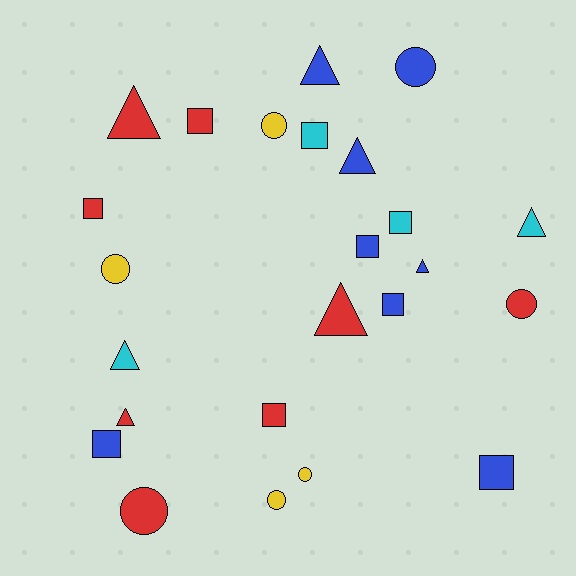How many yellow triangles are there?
There are no yellow triangles.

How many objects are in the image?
There are 24 objects.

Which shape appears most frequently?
Square, with 9 objects.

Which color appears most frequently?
Red, with 8 objects.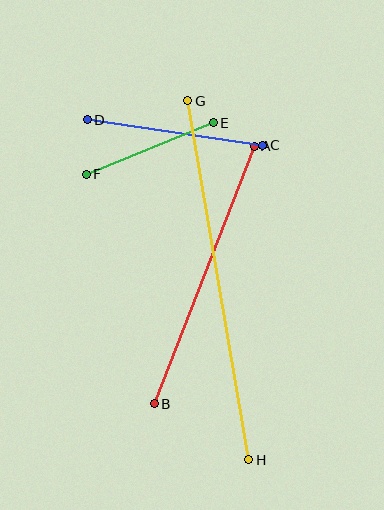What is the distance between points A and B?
The distance is approximately 276 pixels.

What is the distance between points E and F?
The distance is approximately 137 pixels.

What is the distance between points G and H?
The distance is approximately 364 pixels.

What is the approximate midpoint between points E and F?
The midpoint is at approximately (150, 149) pixels.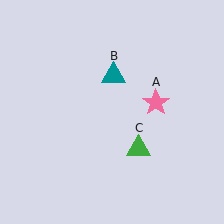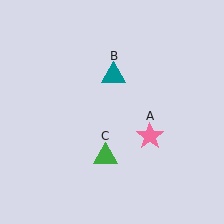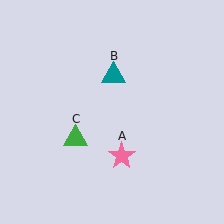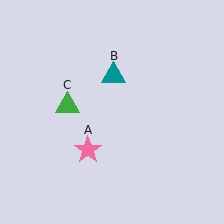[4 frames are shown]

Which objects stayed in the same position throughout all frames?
Teal triangle (object B) remained stationary.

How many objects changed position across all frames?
2 objects changed position: pink star (object A), green triangle (object C).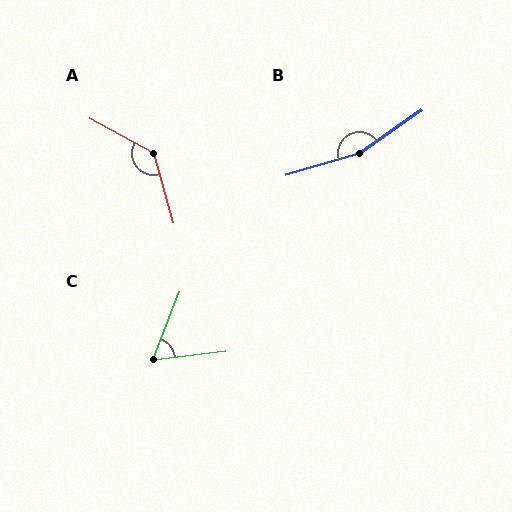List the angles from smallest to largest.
C (62°), A (134°), B (161°).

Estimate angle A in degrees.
Approximately 134 degrees.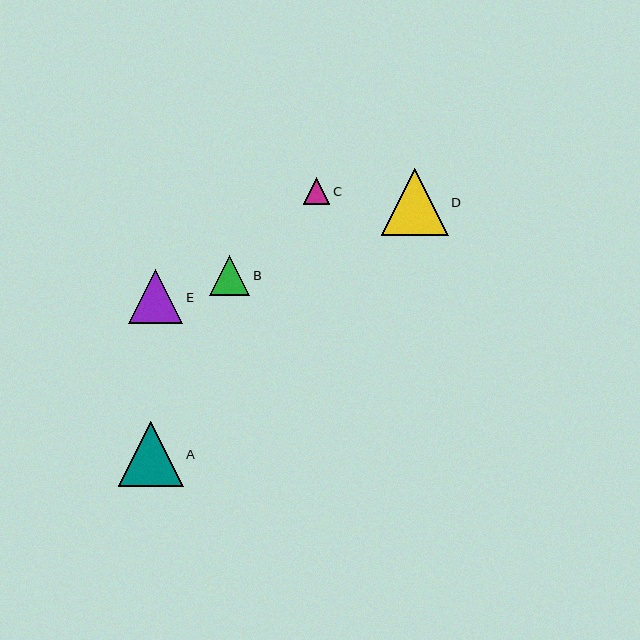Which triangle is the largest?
Triangle D is the largest with a size of approximately 67 pixels.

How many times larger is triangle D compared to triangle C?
Triangle D is approximately 2.5 times the size of triangle C.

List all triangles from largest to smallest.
From largest to smallest: D, A, E, B, C.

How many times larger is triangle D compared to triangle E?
Triangle D is approximately 1.2 times the size of triangle E.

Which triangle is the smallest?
Triangle C is the smallest with a size of approximately 27 pixels.